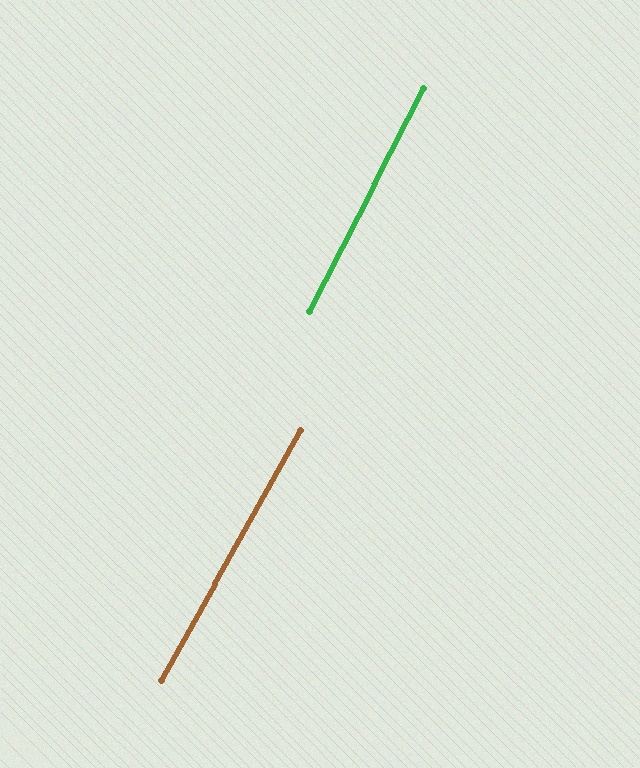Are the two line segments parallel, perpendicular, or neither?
Parallel — their directions differ by only 2.0°.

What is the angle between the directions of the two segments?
Approximately 2 degrees.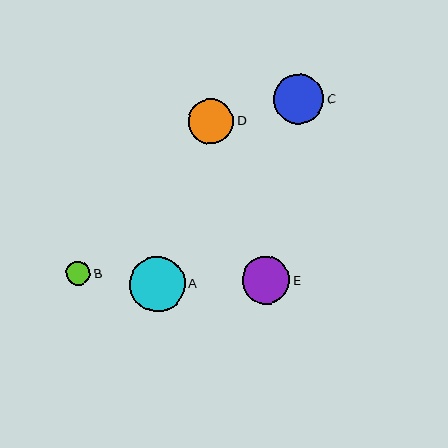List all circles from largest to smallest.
From largest to smallest: A, C, E, D, B.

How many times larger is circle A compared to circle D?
Circle A is approximately 1.2 times the size of circle D.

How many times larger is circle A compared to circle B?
Circle A is approximately 2.4 times the size of circle B.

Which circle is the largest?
Circle A is the largest with a size of approximately 56 pixels.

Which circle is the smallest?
Circle B is the smallest with a size of approximately 24 pixels.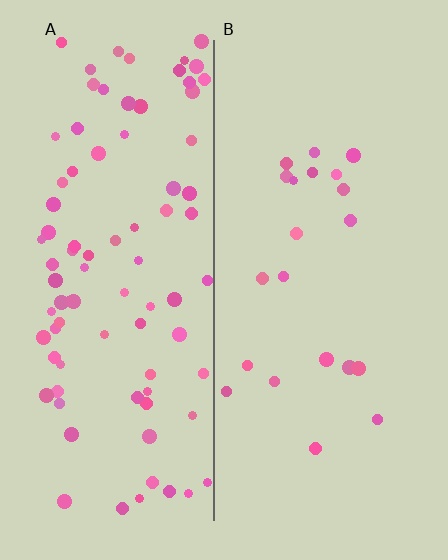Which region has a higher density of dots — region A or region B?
A (the left).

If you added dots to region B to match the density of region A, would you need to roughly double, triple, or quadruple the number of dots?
Approximately quadruple.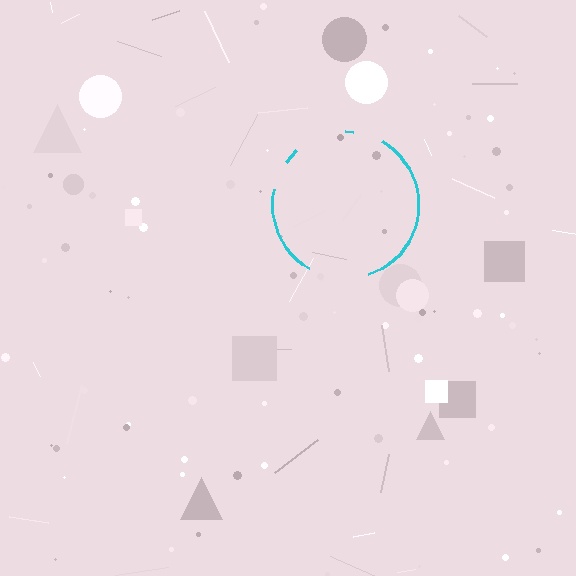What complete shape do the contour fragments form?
The contour fragments form a circle.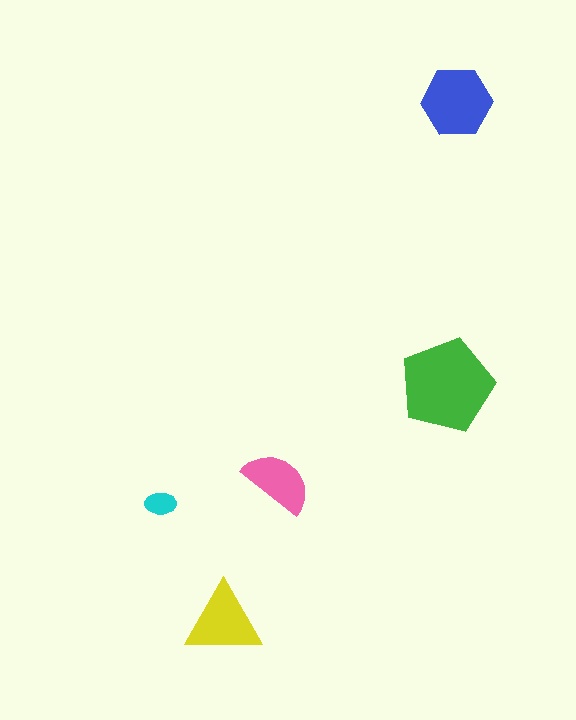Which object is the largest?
The green pentagon.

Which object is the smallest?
The cyan ellipse.